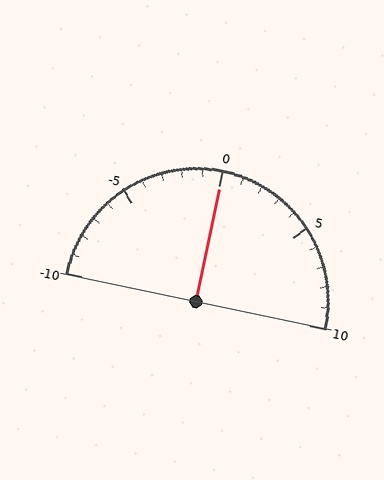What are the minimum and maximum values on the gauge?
The gauge ranges from -10 to 10.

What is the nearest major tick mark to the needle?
The nearest major tick mark is 0.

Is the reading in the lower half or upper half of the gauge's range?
The reading is in the upper half of the range (-10 to 10).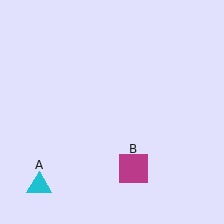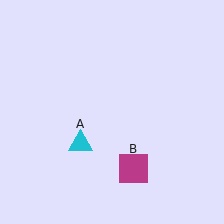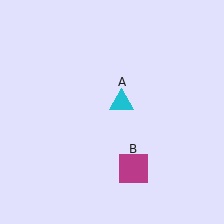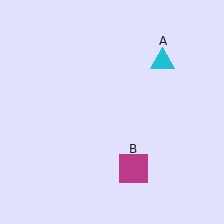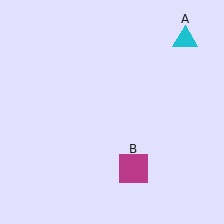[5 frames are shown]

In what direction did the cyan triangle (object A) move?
The cyan triangle (object A) moved up and to the right.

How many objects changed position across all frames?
1 object changed position: cyan triangle (object A).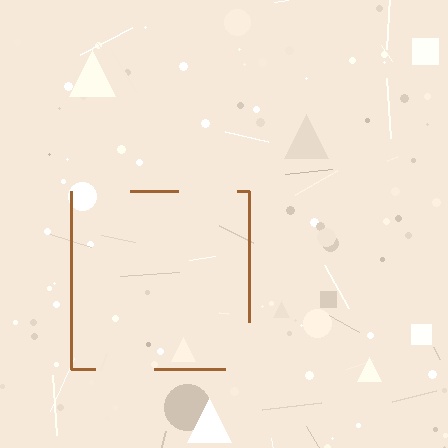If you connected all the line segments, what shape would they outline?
They would outline a square.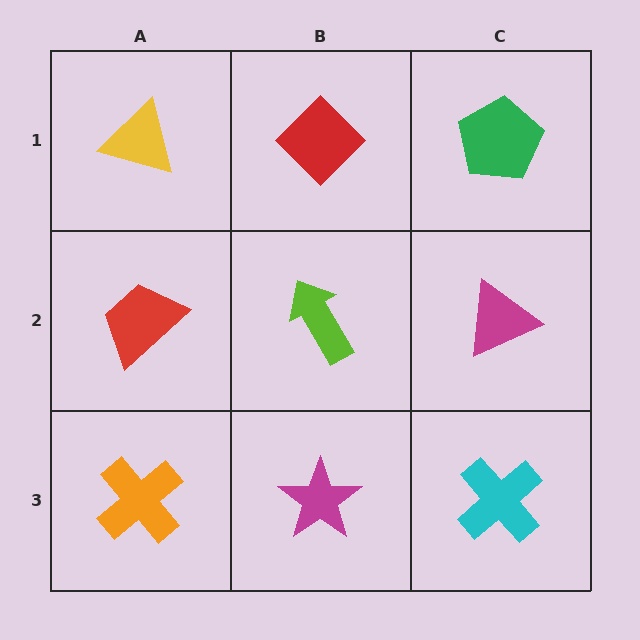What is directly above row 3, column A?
A red trapezoid.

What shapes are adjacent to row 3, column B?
A lime arrow (row 2, column B), an orange cross (row 3, column A), a cyan cross (row 3, column C).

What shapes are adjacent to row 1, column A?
A red trapezoid (row 2, column A), a red diamond (row 1, column B).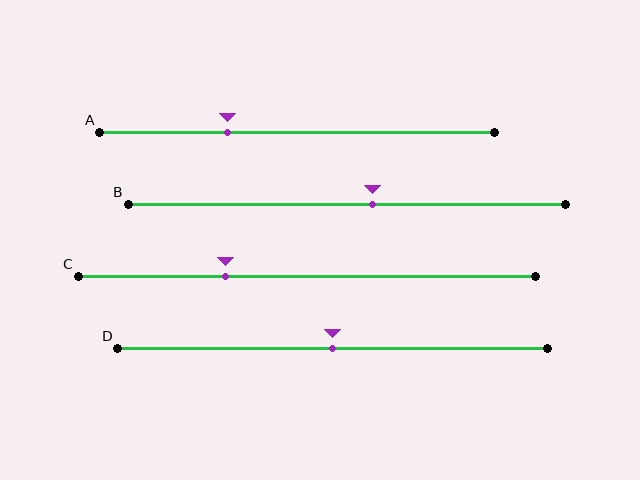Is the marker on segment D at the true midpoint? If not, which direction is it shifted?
Yes, the marker on segment D is at the true midpoint.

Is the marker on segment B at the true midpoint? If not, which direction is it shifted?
No, the marker on segment B is shifted to the right by about 6% of the segment length.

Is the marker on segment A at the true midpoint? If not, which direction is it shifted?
No, the marker on segment A is shifted to the left by about 18% of the segment length.